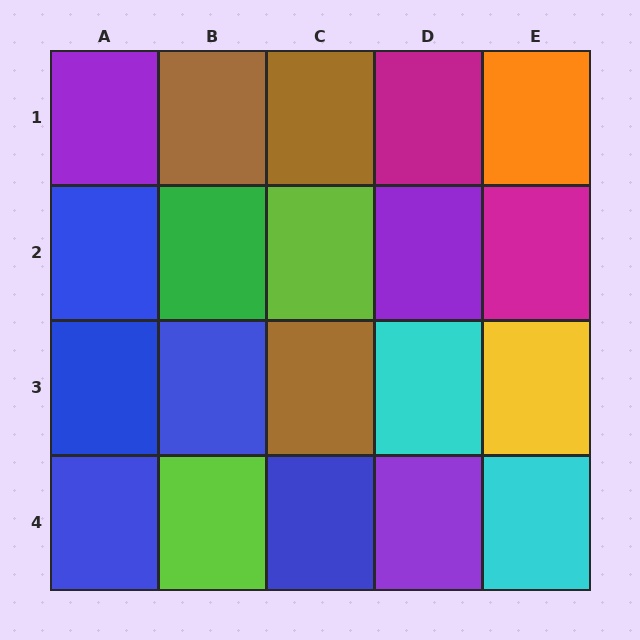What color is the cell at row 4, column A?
Blue.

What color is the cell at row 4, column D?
Purple.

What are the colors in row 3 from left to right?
Blue, blue, brown, cyan, yellow.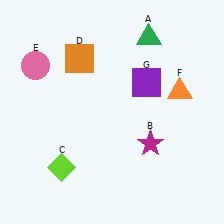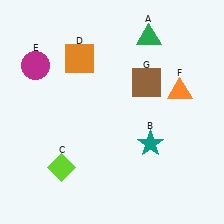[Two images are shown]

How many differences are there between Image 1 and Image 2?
There are 3 differences between the two images.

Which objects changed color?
B changed from magenta to teal. E changed from pink to magenta. G changed from purple to brown.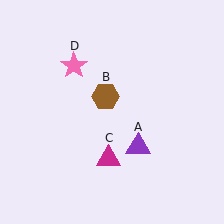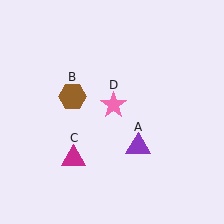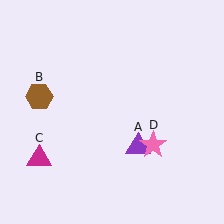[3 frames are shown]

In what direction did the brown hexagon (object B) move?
The brown hexagon (object B) moved left.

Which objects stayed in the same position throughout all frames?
Purple triangle (object A) remained stationary.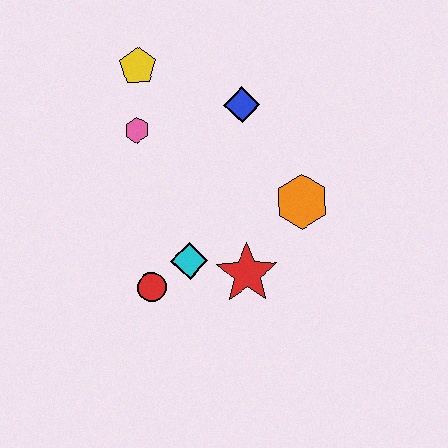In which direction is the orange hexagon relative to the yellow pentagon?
The orange hexagon is to the right of the yellow pentagon.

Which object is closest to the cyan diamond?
The red circle is closest to the cyan diamond.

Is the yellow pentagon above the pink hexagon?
Yes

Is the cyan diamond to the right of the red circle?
Yes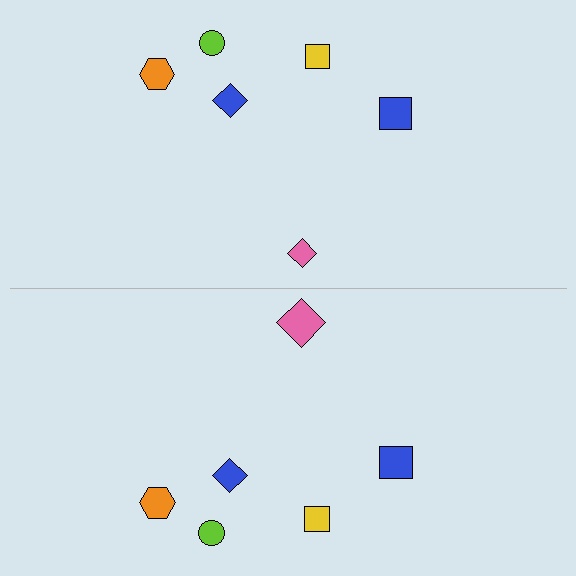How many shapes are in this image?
There are 12 shapes in this image.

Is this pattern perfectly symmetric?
No, the pattern is not perfectly symmetric. The pink diamond on the bottom side has a different size than its mirror counterpart.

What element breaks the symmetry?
The pink diamond on the bottom side has a different size than its mirror counterpart.